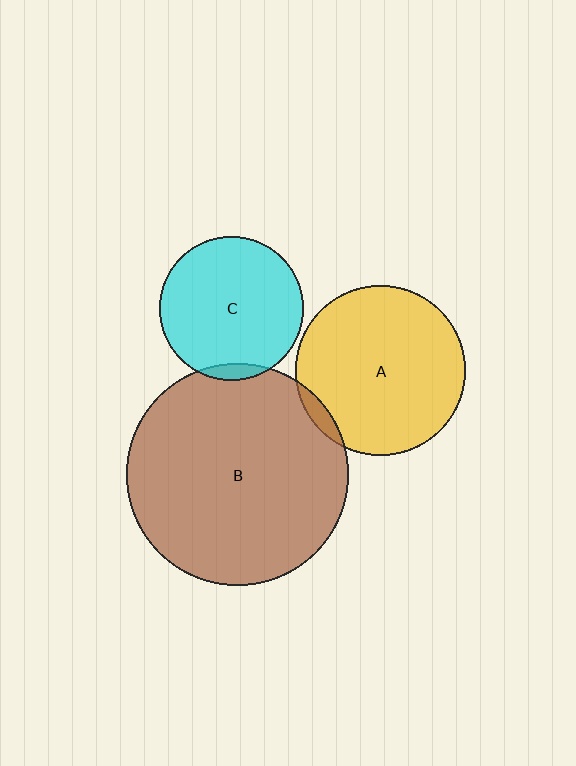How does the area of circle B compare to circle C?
Approximately 2.4 times.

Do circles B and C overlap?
Yes.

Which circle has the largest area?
Circle B (brown).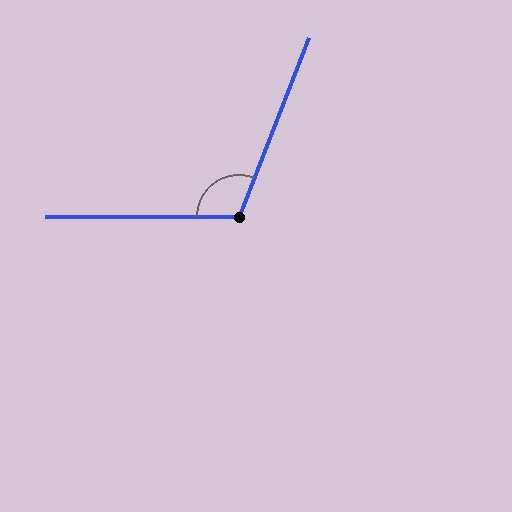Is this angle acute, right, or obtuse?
It is obtuse.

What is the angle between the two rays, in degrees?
Approximately 112 degrees.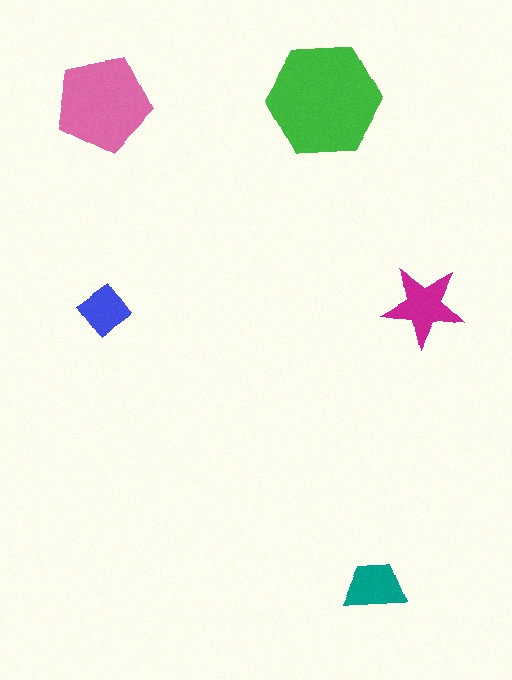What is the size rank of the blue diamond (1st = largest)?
5th.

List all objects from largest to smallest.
The green hexagon, the pink pentagon, the magenta star, the teal trapezoid, the blue diamond.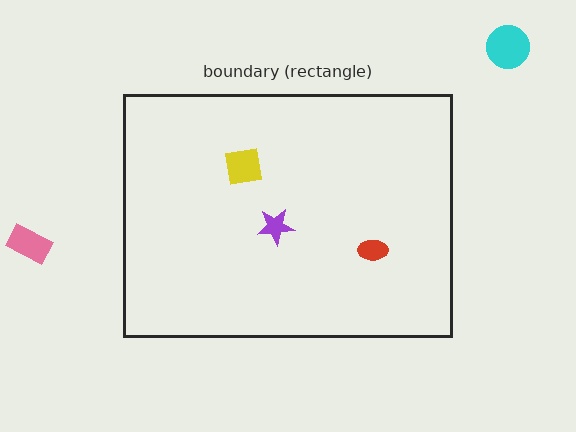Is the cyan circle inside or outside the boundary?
Outside.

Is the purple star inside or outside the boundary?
Inside.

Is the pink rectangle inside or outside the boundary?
Outside.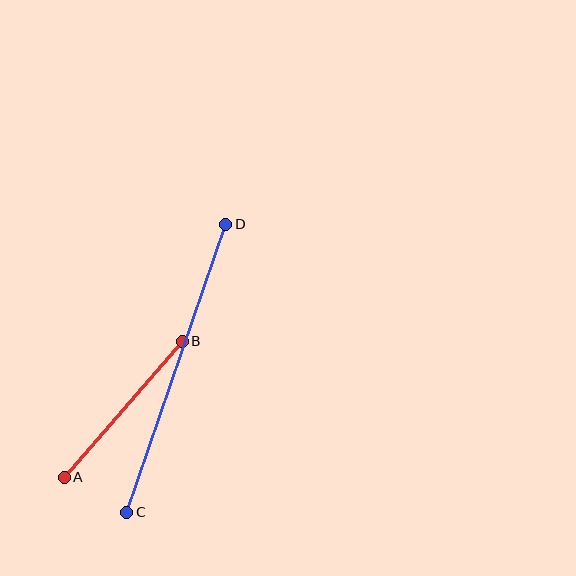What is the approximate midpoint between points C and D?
The midpoint is at approximately (176, 368) pixels.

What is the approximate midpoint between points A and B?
The midpoint is at approximately (123, 409) pixels.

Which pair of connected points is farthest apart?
Points C and D are farthest apart.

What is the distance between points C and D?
The distance is approximately 305 pixels.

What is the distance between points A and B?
The distance is approximately 180 pixels.